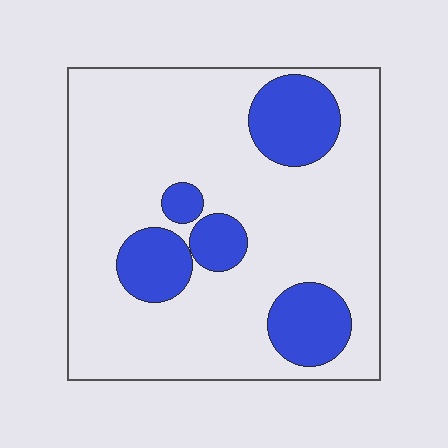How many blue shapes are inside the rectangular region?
5.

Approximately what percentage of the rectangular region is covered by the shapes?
Approximately 20%.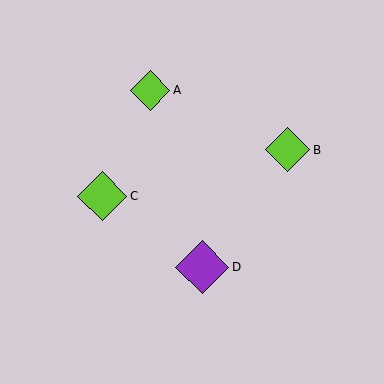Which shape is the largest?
The purple diamond (labeled D) is the largest.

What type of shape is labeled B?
Shape B is a lime diamond.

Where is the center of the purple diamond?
The center of the purple diamond is at (202, 267).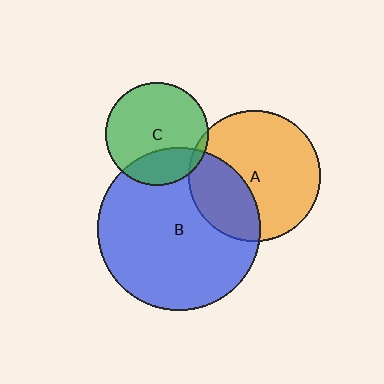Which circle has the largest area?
Circle B (blue).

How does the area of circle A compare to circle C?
Approximately 1.6 times.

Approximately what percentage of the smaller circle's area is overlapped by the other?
Approximately 30%.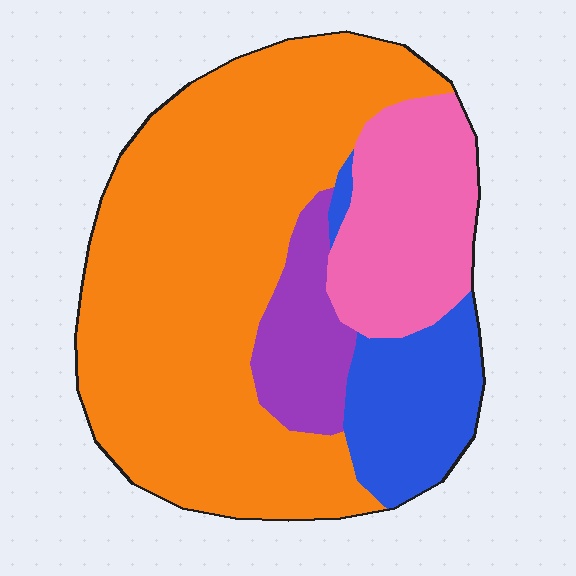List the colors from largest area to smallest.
From largest to smallest: orange, pink, blue, purple.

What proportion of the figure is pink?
Pink covers around 20% of the figure.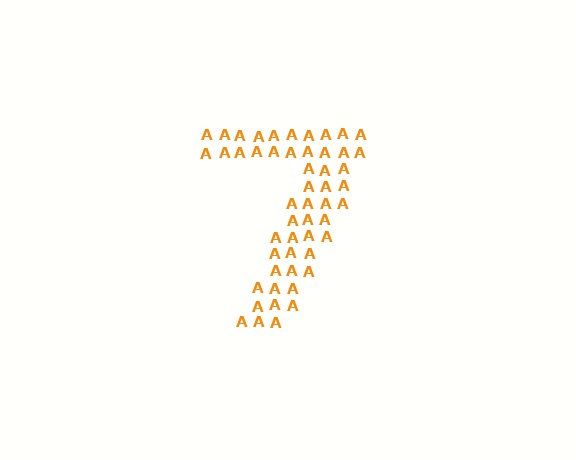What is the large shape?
The large shape is the digit 7.